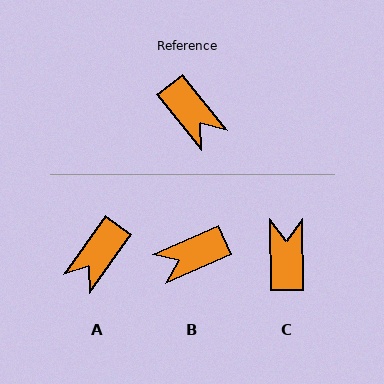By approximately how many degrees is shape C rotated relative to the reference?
Approximately 142 degrees counter-clockwise.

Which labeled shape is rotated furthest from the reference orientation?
C, about 142 degrees away.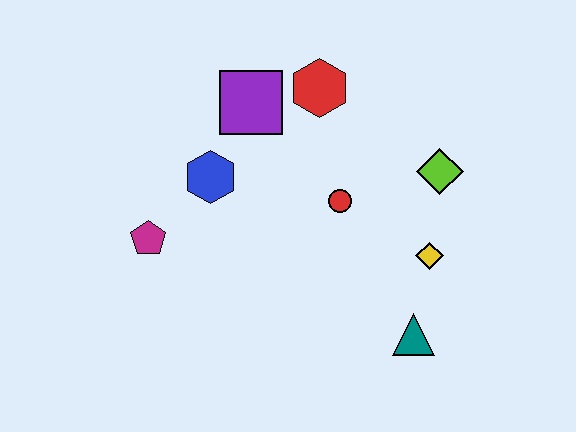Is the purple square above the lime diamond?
Yes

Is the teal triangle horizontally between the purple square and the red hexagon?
No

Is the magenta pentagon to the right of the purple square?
No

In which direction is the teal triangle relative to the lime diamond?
The teal triangle is below the lime diamond.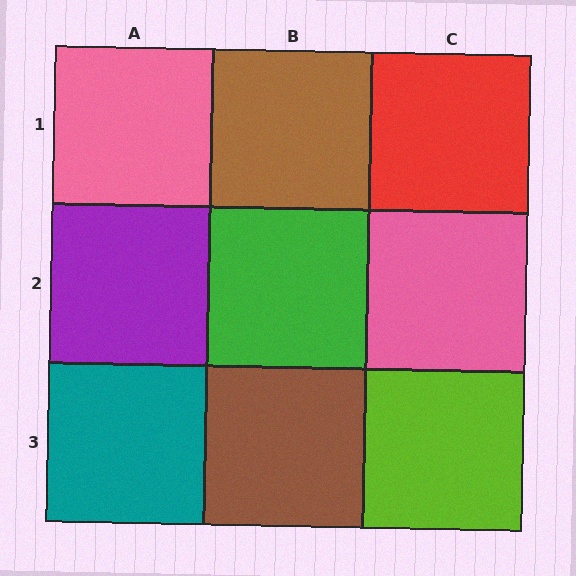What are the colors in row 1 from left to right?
Pink, brown, red.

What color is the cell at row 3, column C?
Lime.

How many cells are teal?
1 cell is teal.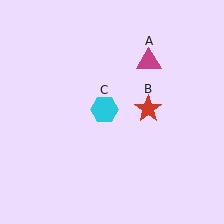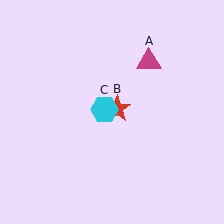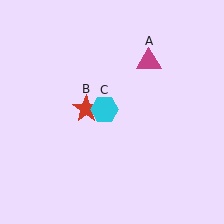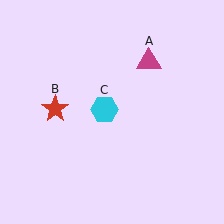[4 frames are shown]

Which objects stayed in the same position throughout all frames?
Magenta triangle (object A) and cyan hexagon (object C) remained stationary.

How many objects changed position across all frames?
1 object changed position: red star (object B).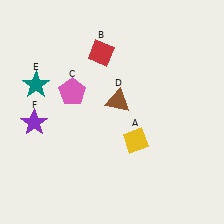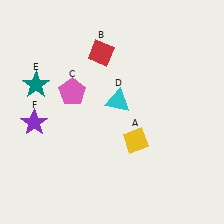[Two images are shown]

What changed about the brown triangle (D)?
In Image 1, D is brown. In Image 2, it changed to cyan.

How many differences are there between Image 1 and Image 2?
There is 1 difference between the two images.